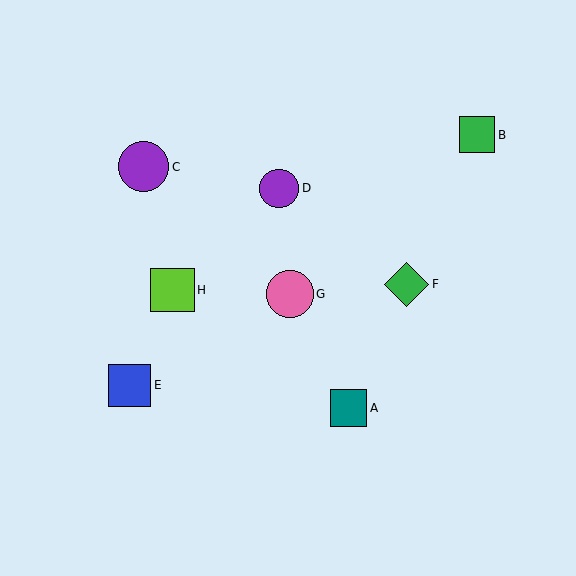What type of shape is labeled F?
Shape F is a green diamond.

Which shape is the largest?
The purple circle (labeled C) is the largest.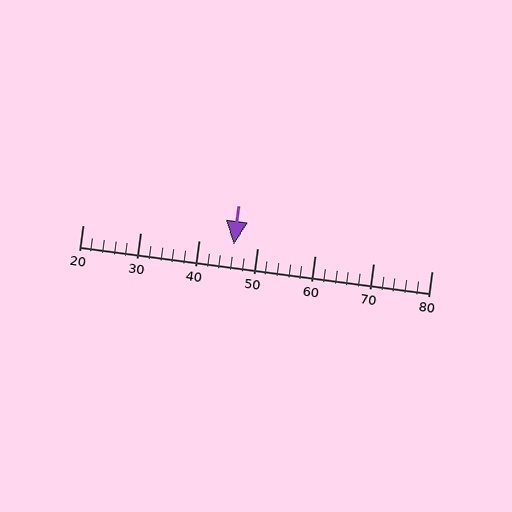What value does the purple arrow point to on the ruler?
The purple arrow points to approximately 46.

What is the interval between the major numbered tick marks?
The major tick marks are spaced 10 units apart.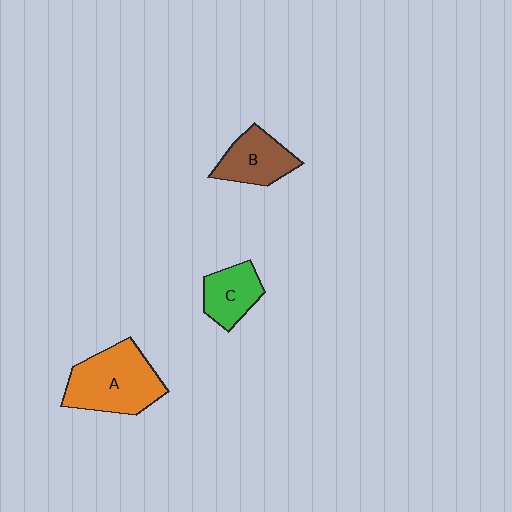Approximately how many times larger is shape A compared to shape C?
Approximately 1.9 times.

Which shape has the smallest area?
Shape C (green).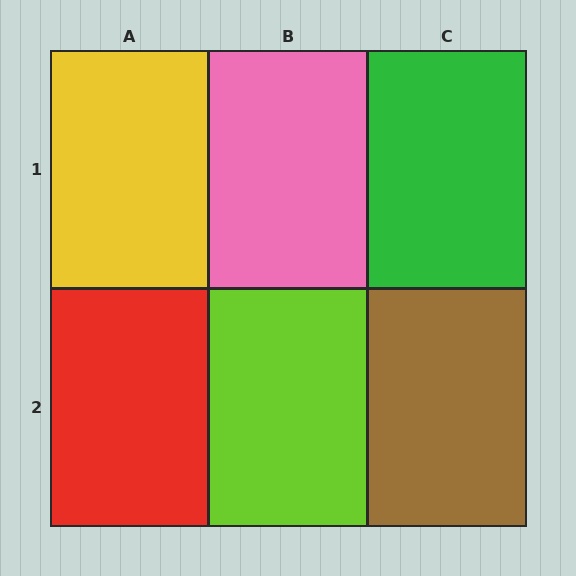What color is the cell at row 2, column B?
Lime.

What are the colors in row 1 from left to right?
Yellow, pink, green.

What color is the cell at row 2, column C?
Brown.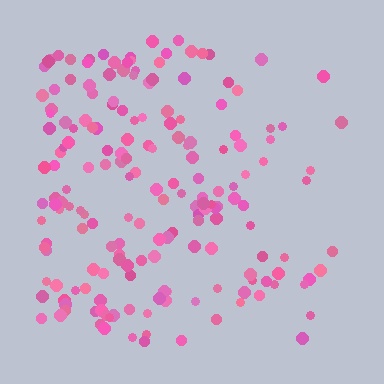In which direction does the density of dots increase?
From right to left, with the left side densest.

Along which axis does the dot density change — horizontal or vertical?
Horizontal.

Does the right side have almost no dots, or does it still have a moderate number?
Still a moderate number, just noticeably fewer than the left.